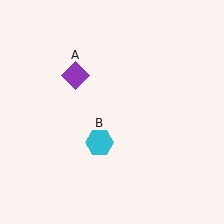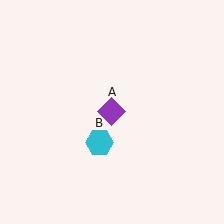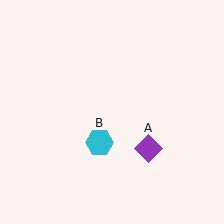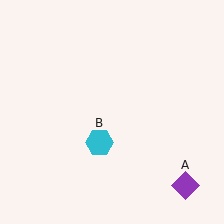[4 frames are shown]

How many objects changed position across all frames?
1 object changed position: purple diamond (object A).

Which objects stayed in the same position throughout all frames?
Cyan hexagon (object B) remained stationary.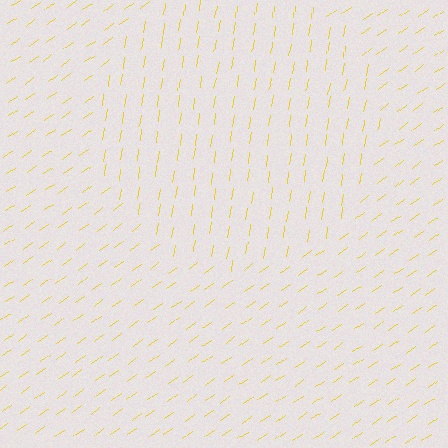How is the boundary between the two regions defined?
The boundary is defined purely by a change in line orientation (approximately 45 degrees difference). All lines are the same color and thickness.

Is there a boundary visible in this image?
Yes, there is a texture boundary formed by a change in line orientation.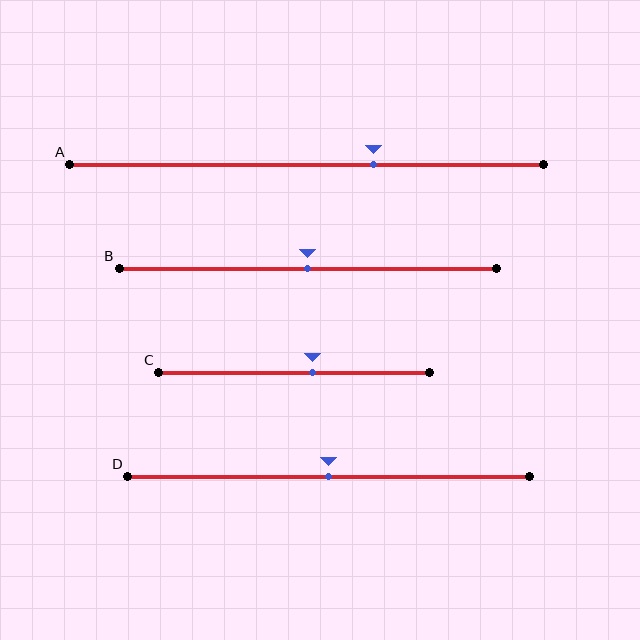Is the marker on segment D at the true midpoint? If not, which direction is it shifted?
Yes, the marker on segment D is at the true midpoint.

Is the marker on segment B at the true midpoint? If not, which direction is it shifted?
Yes, the marker on segment B is at the true midpoint.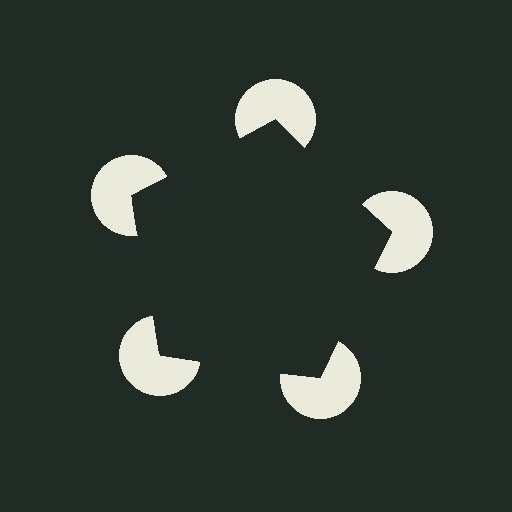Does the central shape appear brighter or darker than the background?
It typically appears slightly darker than the background, even though no actual brightness change is drawn.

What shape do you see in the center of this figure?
An illusory pentagon — its edges are inferred from the aligned wedge cuts in the pac-man discs, not physically drawn.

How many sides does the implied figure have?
5 sides.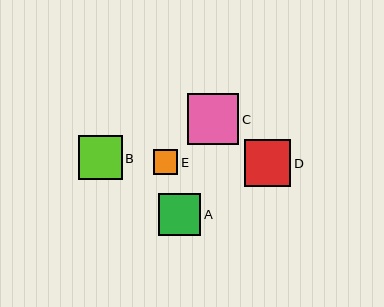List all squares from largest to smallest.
From largest to smallest: C, D, B, A, E.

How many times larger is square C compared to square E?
Square C is approximately 2.1 times the size of square E.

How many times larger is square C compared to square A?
Square C is approximately 1.2 times the size of square A.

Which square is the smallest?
Square E is the smallest with a size of approximately 24 pixels.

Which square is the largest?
Square C is the largest with a size of approximately 52 pixels.